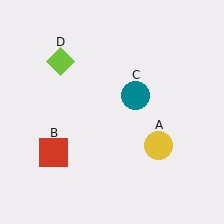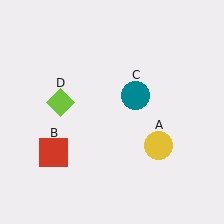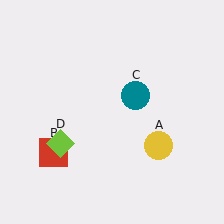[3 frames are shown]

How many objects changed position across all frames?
1 object changed position: lime diamond (object D).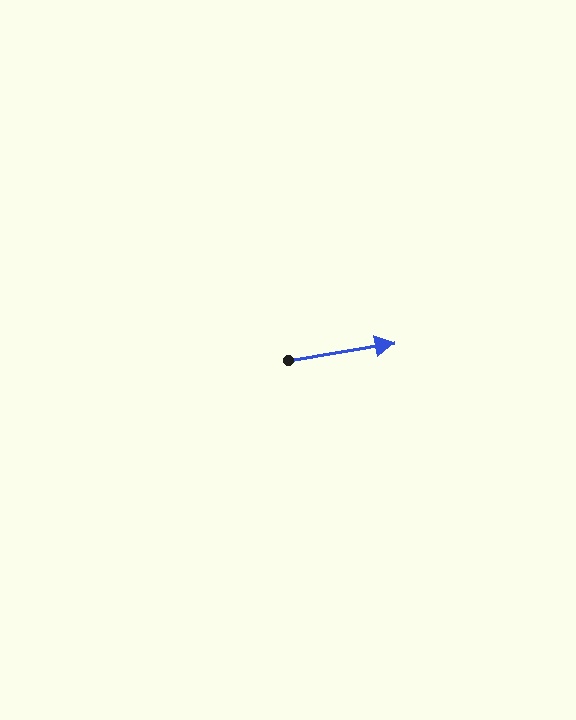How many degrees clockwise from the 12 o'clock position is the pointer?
Approximately 81 degrees.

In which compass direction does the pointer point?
East.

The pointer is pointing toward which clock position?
Roughly 3 o'clock.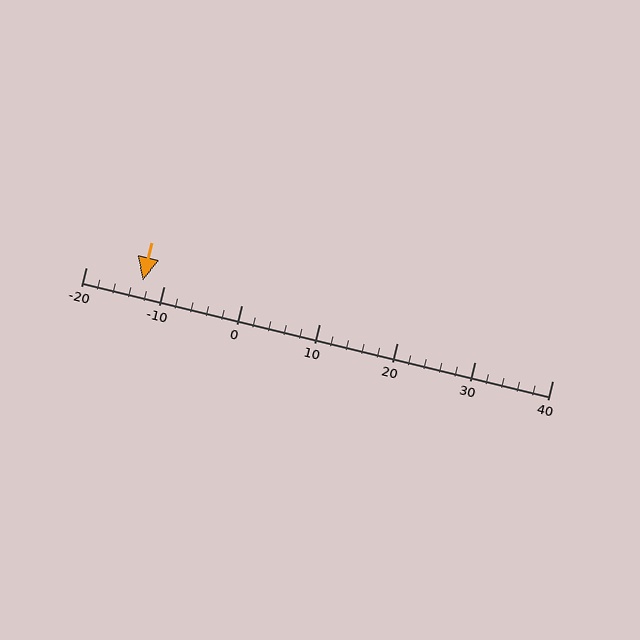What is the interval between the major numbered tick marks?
The major tick marks are spaced 10 units apart.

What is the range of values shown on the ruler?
The ruler shows values from -20 to 40.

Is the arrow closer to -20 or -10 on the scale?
The arrow is closer to -10.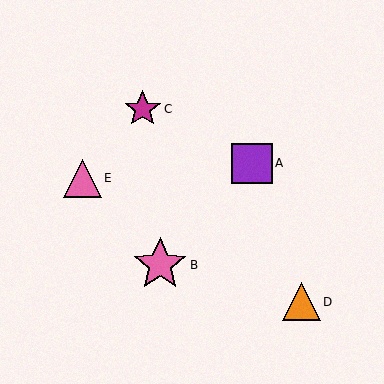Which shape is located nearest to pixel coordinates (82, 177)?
The pink triangle (labeled E) at (82, 178) is nearest to that location.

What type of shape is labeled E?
Shape E is a pink triangle.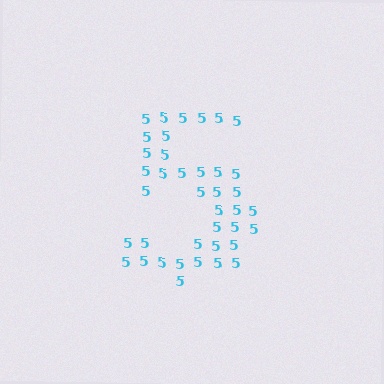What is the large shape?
The large shape is the digit 5.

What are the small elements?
The small elements are digit 5's.